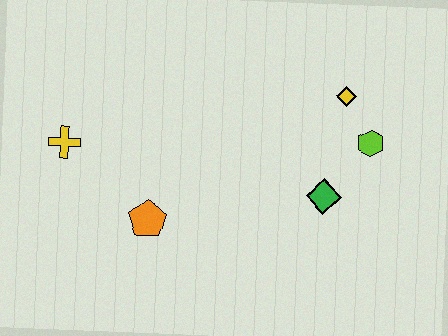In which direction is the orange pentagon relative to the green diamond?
The orange pentagon is to the left of the green diamond.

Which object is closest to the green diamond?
The lime hexagon is closest to the green diamond.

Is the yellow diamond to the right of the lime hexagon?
No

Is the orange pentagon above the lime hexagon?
No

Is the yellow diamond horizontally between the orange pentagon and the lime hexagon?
Yes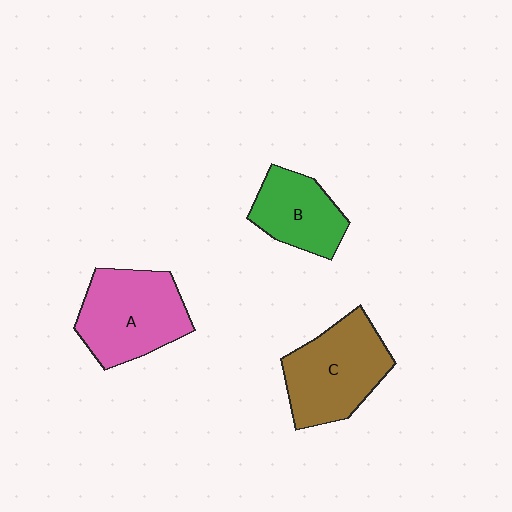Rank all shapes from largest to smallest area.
From largest to smallest: A (pink), C (brown), B (green).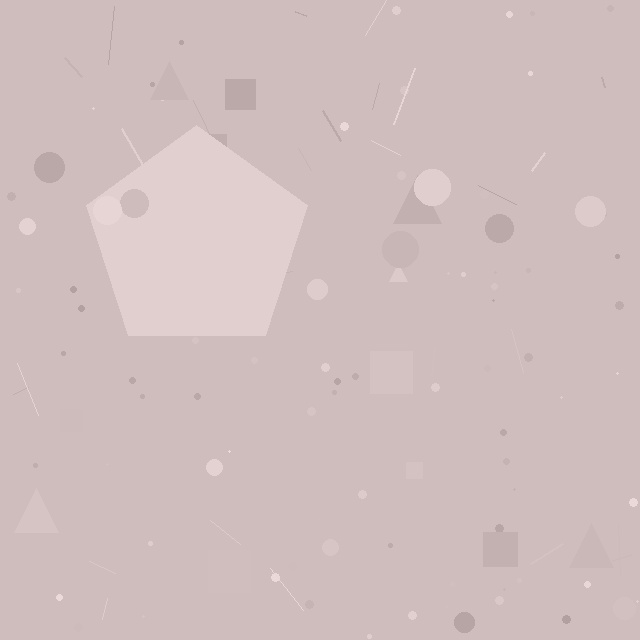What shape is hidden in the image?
A pentagon is hidden in the image.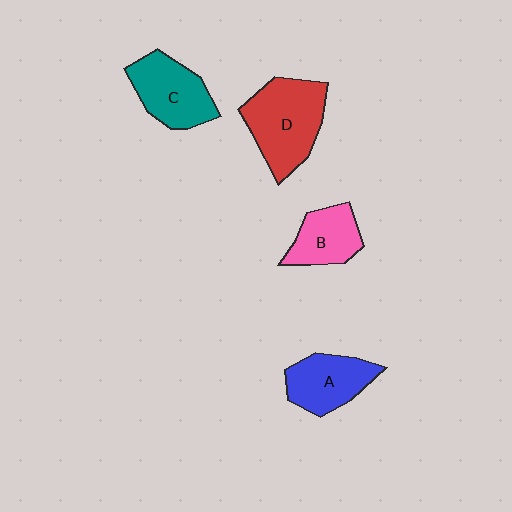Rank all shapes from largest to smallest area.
From largest to smallest: D (red), C (teal), A (blue), B (pink).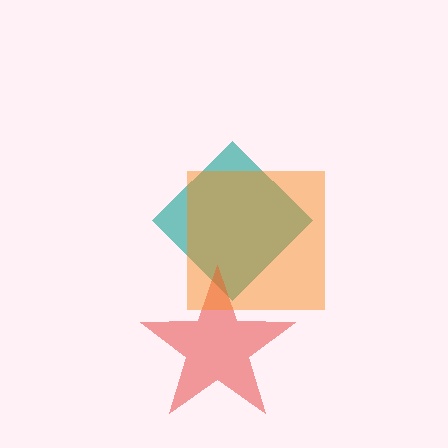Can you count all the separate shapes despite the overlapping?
Yes, there are 3 separate shapes.